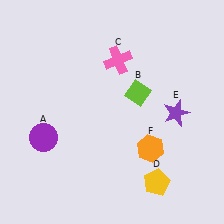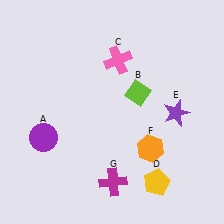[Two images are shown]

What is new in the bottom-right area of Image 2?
A magenta cross (G) was added in the bottom-right area of Image 2.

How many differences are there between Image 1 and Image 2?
There is 1 difference between the two images.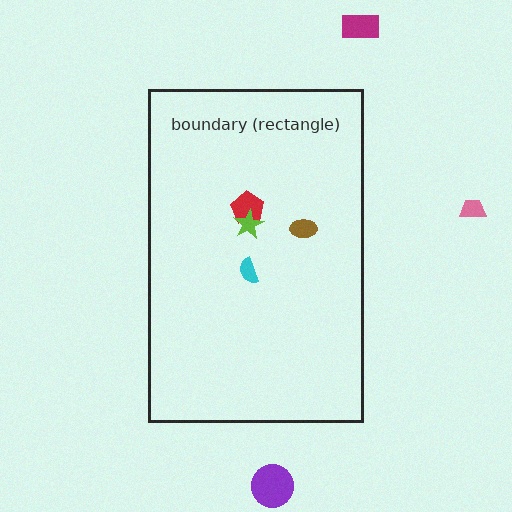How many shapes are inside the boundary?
4 inside, 3 outside.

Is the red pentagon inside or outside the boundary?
Inside.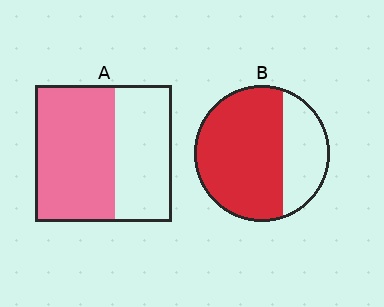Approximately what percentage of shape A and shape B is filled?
A is approximately 60% and B is approximately 70%.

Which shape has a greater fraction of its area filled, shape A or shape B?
Shape B.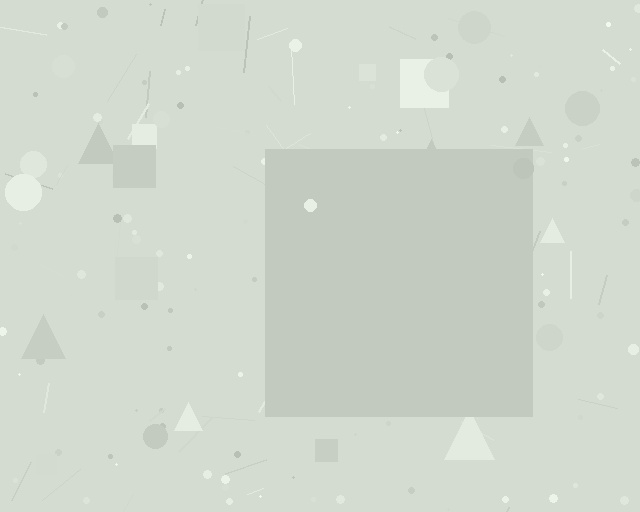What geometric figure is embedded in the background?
A square is embedded in the background.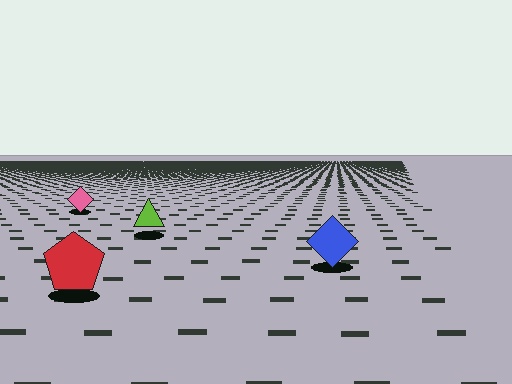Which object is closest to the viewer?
The red pentagon is closest. The texture marks near it are larger and more spread out.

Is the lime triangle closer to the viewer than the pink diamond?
Yes. The lime triangle is closer — you can tell from the texture gradient: the ground texture is coarser near it.